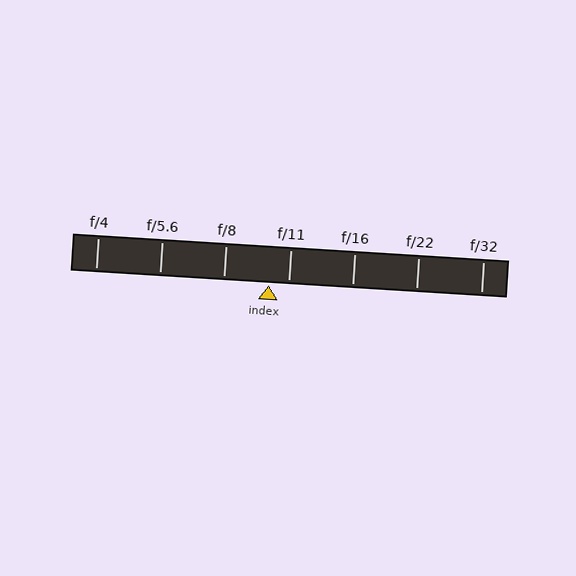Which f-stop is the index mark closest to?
The index mark is closest to f/11.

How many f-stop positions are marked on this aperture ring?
There are 7 f-stop positions marked.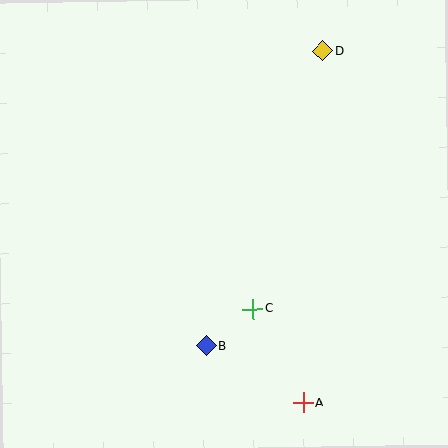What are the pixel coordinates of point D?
Point D is at (323, 51).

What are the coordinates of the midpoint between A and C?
The midpoint between A and C is at (278, 356).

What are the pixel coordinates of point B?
Point B is at (206, 346).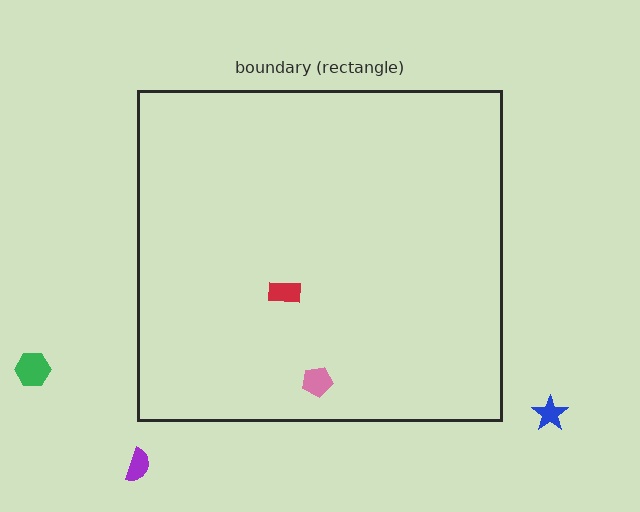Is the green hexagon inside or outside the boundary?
Outside.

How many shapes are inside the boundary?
2 inside, 3 outside.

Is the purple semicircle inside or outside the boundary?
Outside.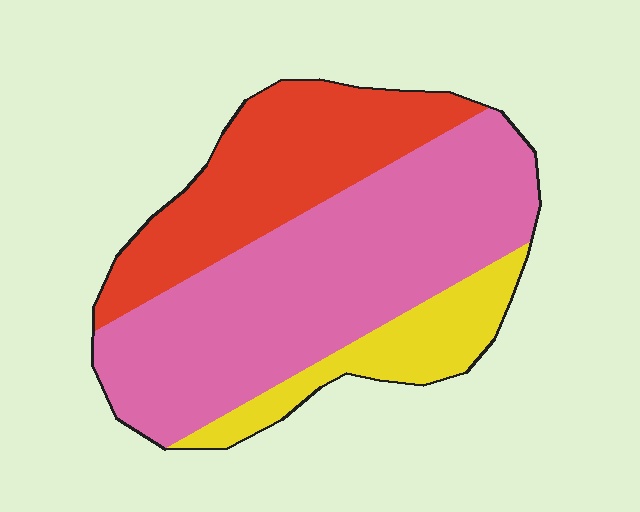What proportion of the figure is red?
Red covers 30% of the figure.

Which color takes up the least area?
Yellow, at roughly 15%.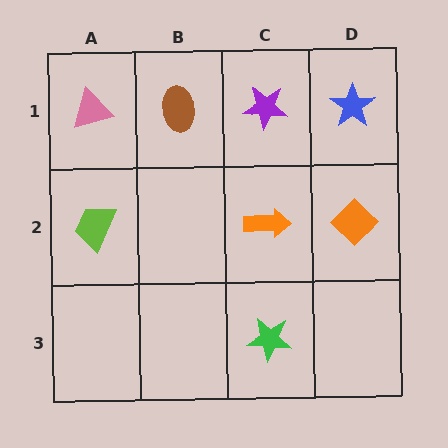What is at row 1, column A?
A pink triangle.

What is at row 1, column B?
A brown ellipse.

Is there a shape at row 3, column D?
No, that cell is empty.